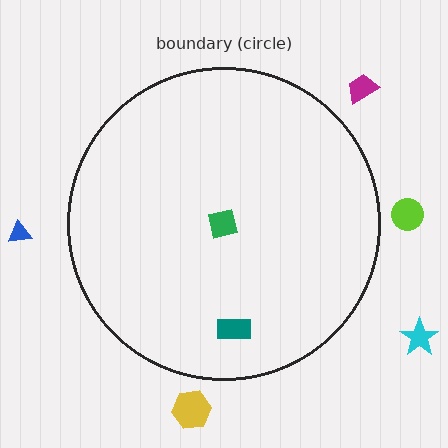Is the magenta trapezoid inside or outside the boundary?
Outside.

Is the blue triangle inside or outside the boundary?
Outside.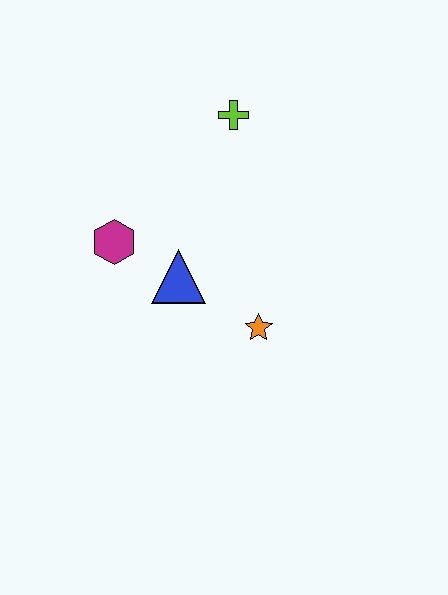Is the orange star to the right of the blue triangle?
Yes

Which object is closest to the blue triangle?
The magenta hexagon is closest to the blue triangle.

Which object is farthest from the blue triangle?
The lime cross is farthest from the blue triangle.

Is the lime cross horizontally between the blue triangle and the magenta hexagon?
No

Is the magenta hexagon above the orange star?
Yes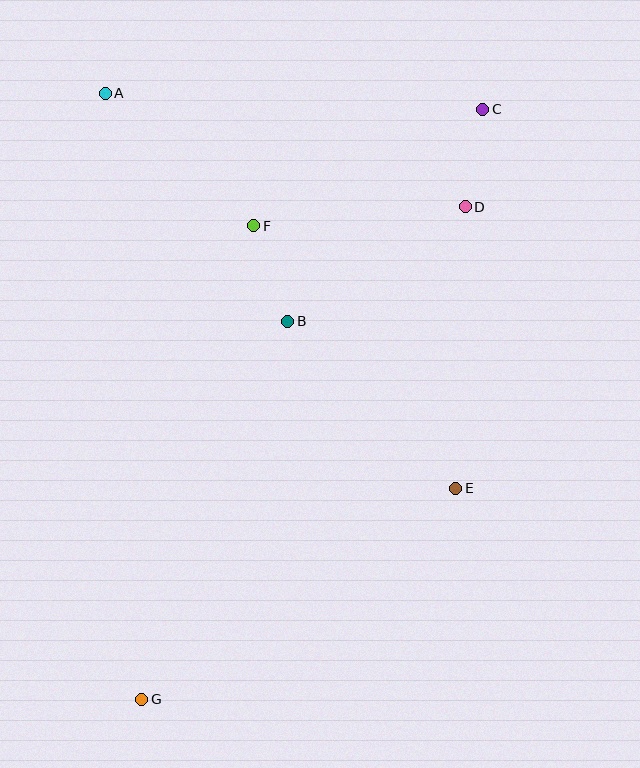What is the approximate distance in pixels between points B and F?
The distance between B and F is approximately 101 pixels.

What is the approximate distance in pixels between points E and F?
The distance between E and F is approximately 331 pixels.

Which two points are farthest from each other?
Points C and G are farthest from each other.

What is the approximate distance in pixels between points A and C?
The distance between A and C is approximately 378 pixels.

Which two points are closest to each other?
Points C and D are closest to each other.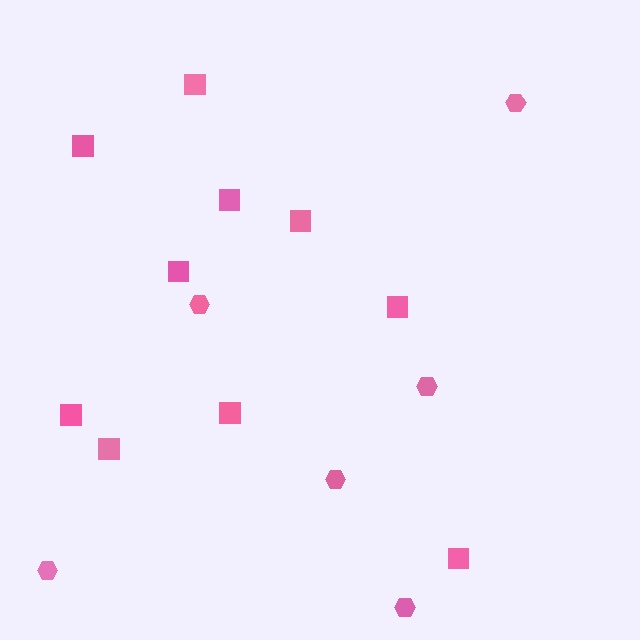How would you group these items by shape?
There are 2 groups: one group of hexagons (6) and one group of squares (10).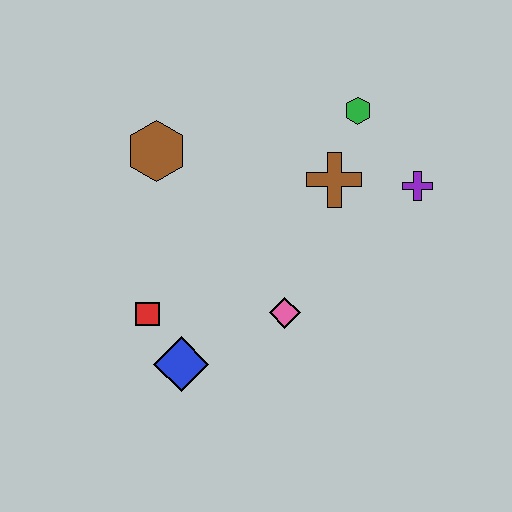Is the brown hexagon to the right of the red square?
Yes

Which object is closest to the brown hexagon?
The red square is closest to the brown hexagon.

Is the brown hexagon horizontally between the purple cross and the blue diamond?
No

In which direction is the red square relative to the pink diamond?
The red square is to the left of the pink diamond.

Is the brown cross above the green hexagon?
No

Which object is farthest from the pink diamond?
The green hexagon is farthest from the pink diamond.